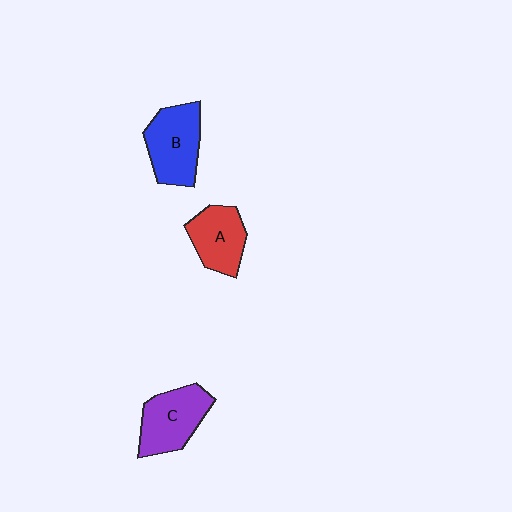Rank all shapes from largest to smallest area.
From largest to smallest: B (blue), C (purple), A (red).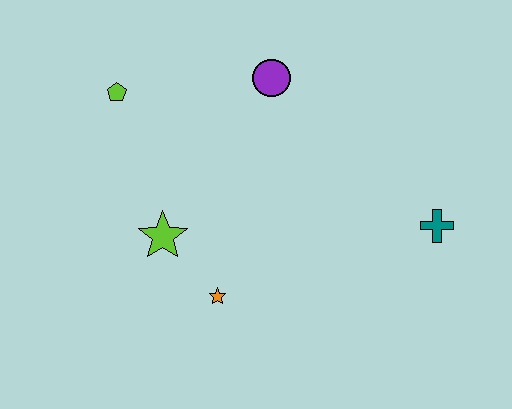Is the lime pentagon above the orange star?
Yes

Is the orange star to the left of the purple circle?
Yes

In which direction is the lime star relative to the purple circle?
The lime star is below the purple circle.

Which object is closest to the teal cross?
The purple circle is closest to the teal cross.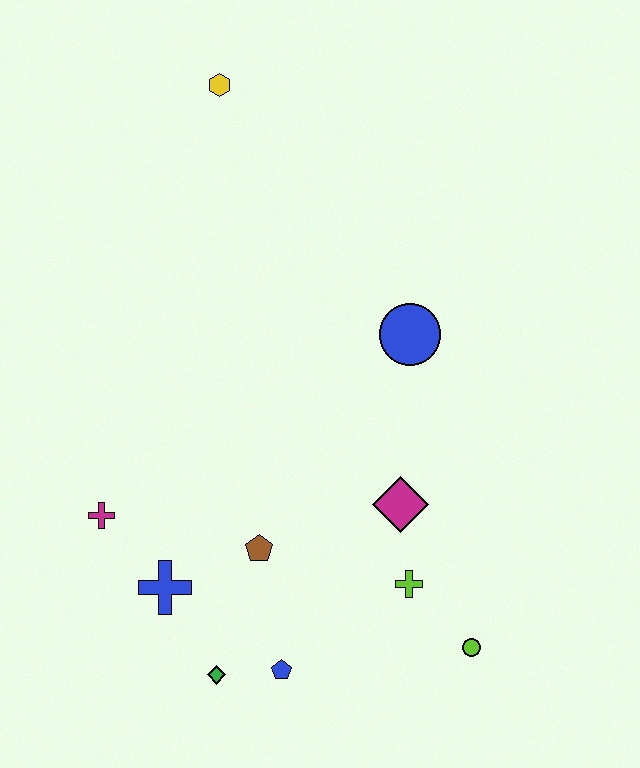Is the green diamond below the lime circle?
Yes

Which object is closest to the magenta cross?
The blue cross is closest to the magenta cross.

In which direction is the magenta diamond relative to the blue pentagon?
The magenta diamond is above the blue pentagon.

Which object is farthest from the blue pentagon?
The yellow hexagon is farthest from the blue pentagon.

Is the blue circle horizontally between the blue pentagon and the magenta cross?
No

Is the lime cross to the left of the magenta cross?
No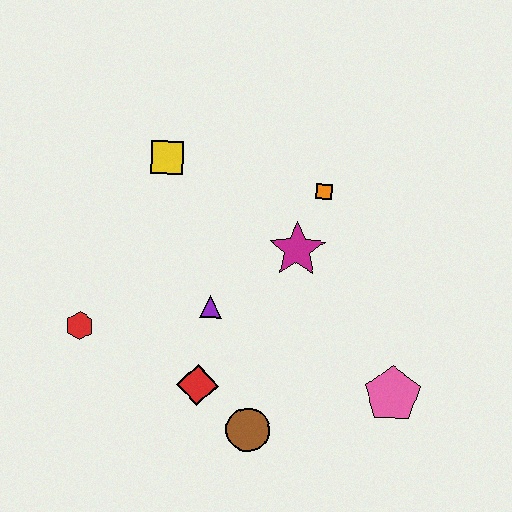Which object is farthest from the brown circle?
The yellow square is farthest from the brown circle.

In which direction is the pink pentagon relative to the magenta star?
The pink pentagon is below the magenta star.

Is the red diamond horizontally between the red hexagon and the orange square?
Yes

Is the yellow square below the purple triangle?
No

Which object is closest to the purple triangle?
The red diamond is closest to the purple triangle.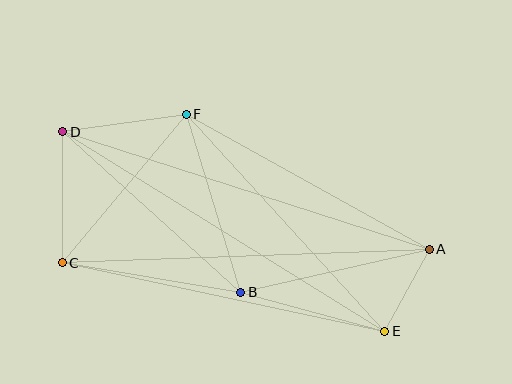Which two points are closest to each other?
Points A and E are closest to each other.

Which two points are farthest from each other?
Points A and D are farthest from each other.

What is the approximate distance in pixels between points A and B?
The distance between A and B is approximately 193 pixels.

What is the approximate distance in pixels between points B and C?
The distance between B and C is approximately 181 pixels.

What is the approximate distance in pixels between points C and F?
The distance between C and F is approximately 194 pixels.